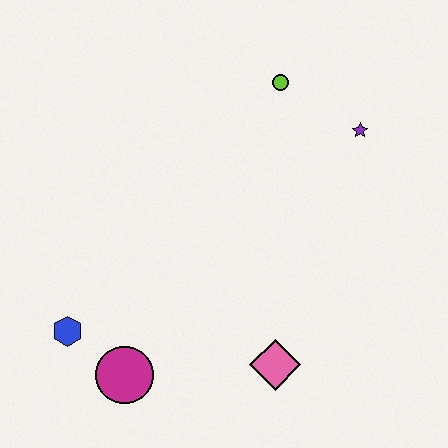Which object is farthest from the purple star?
The blue hexagon is farthest from the purple star.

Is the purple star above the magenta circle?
Yes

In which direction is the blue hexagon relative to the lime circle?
The blue hexagon is below the lime circle.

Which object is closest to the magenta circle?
The blue hexagon is closest to the magenta circle.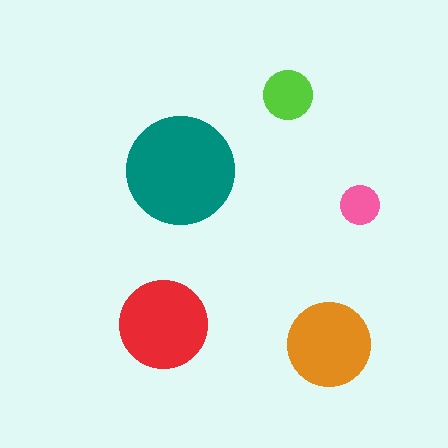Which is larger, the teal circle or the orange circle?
The teal one.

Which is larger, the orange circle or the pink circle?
The orange one.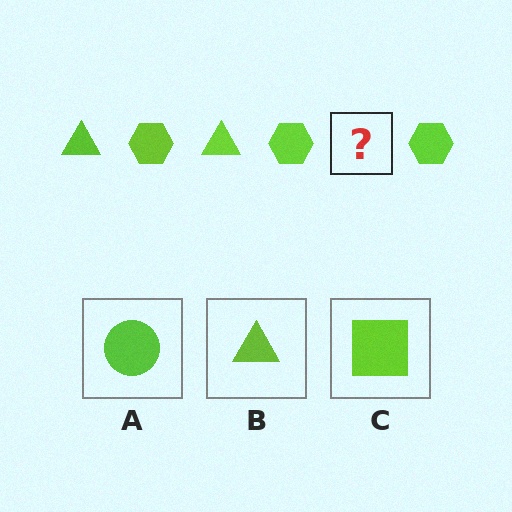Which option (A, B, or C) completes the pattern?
B.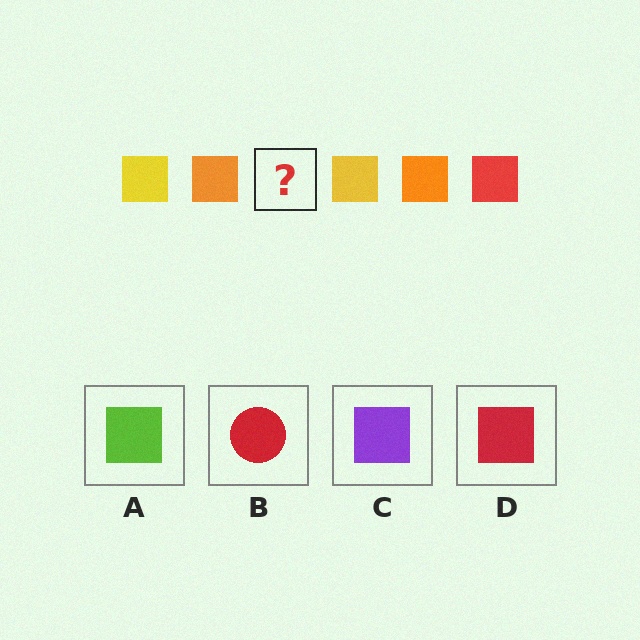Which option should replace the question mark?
Option D.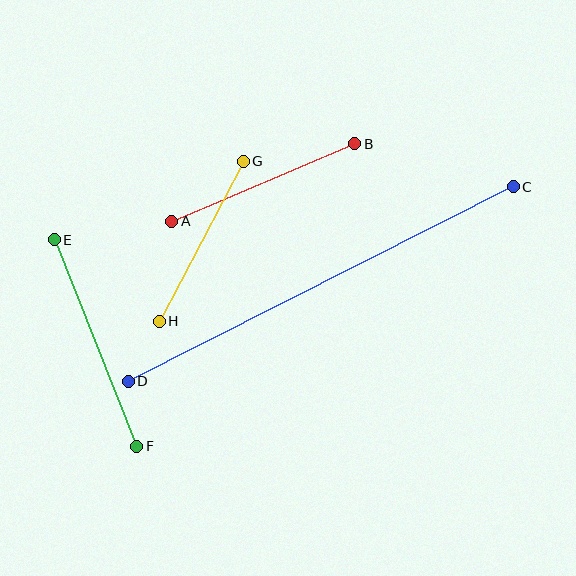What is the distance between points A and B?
The distance is approximately 199 pixels.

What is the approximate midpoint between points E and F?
The midpoint is at approximately (96, 343) pixels.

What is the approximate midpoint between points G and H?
The midpoint is at approximately (201, 241) pixels.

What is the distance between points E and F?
The distance is approximately 222 pixels.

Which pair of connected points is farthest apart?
Points C and D are farthest apart.